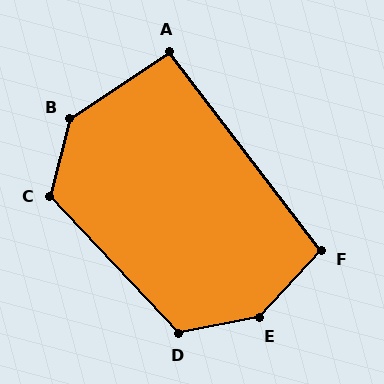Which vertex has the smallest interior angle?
A, at approximately 93 degrees.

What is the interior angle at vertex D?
Approximately 122 degrees (obtuse).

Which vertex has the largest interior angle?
E, at approximately 145 degrees.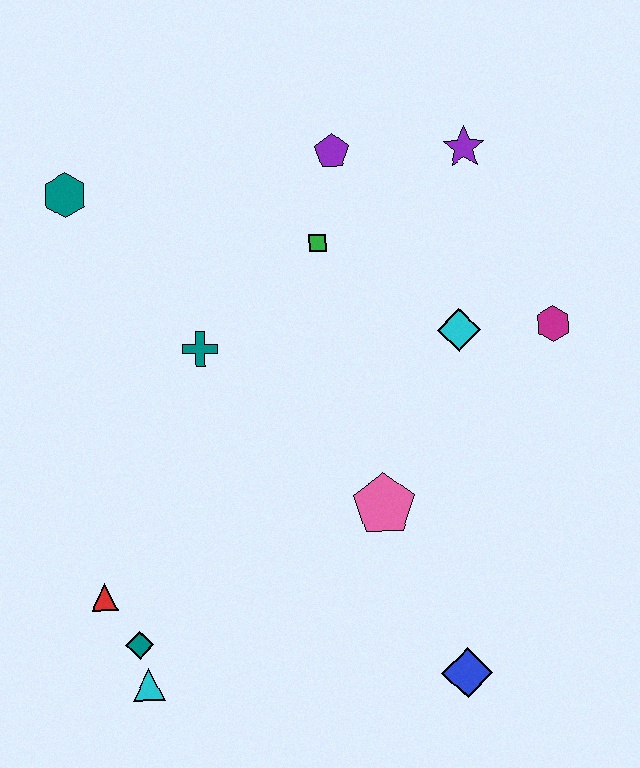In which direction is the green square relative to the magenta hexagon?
The green square is to the left of the magenta hexagon.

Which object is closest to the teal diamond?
The cyan triangle is closest to the teal diamond.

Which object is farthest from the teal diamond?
The purple star is farthest from the teal diamond.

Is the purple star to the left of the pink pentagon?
No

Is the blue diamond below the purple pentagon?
Yes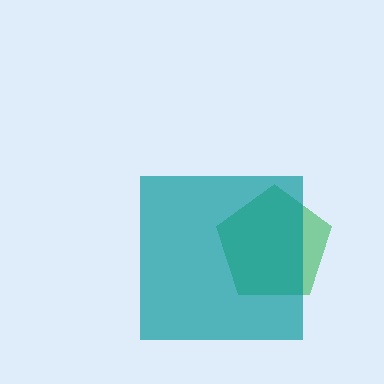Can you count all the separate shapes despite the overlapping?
Yes, there are 2 separate shapes.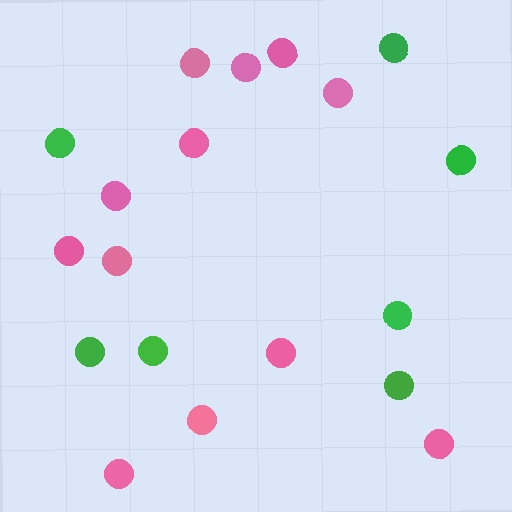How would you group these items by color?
There are 2 groups: one group of pink circles (12) and one group of green circles (7).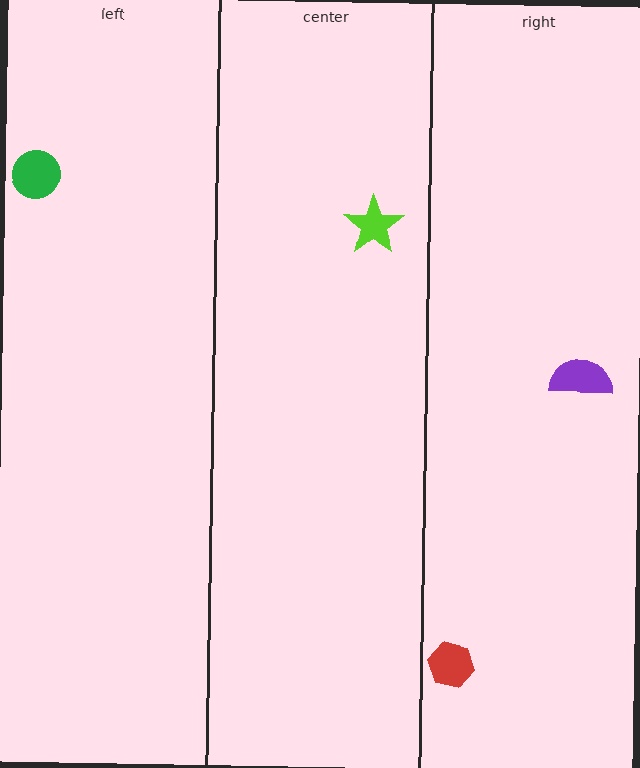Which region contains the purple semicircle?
The right region.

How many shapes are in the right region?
2.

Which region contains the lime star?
The center region.